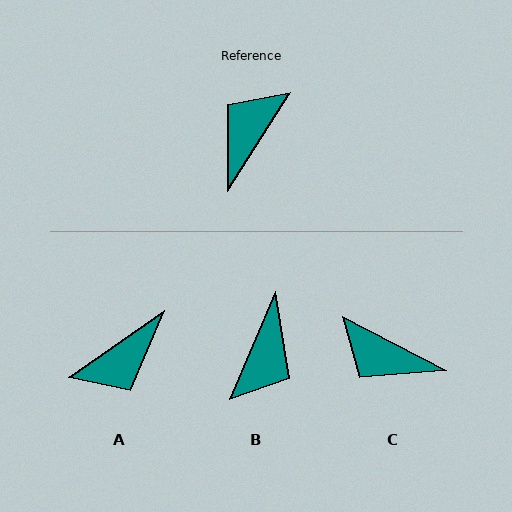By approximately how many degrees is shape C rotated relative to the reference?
Approximately 95 degrees counter-clockwise.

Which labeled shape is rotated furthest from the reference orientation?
B, about 171 degrees away.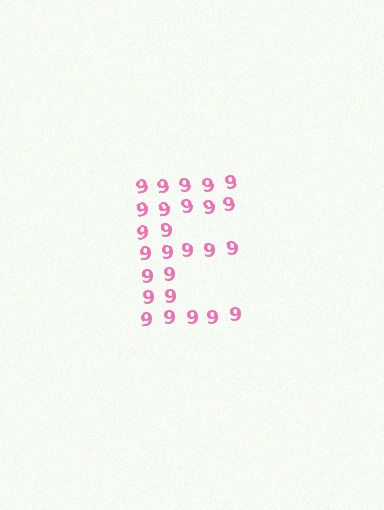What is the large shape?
The large shape is the letter E.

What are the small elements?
The small elements are digit 9's.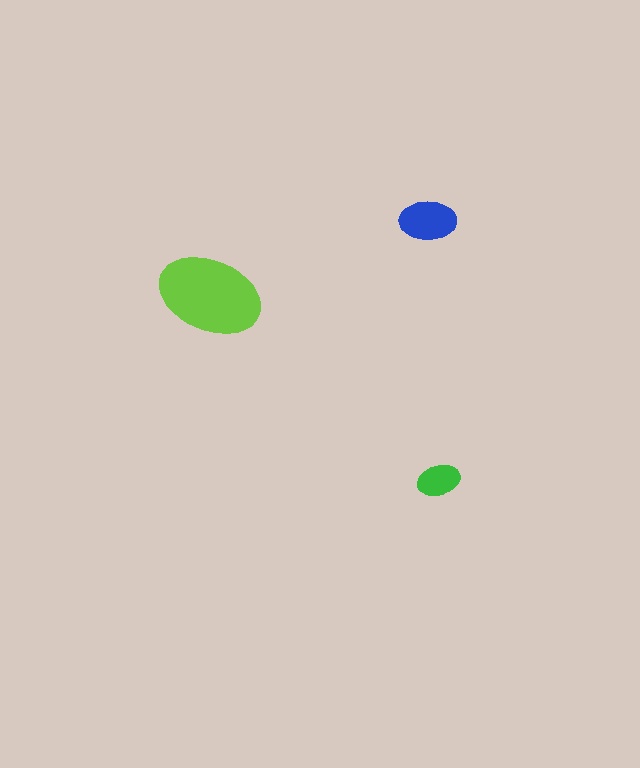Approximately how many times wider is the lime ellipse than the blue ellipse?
About 2 times wider.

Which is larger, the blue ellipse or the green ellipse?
The blue one.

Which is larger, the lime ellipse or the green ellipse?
The lime one.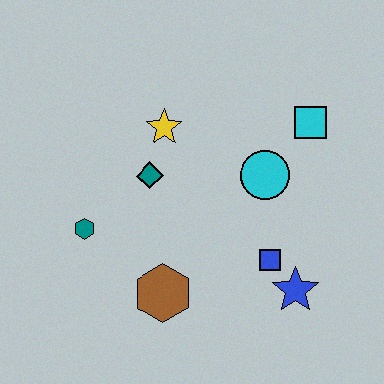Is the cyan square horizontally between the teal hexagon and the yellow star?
No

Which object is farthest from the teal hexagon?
The cyan square is farthest from the teal hexagon.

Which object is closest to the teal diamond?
The yellow star is closest to the teal diamond.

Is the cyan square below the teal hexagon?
No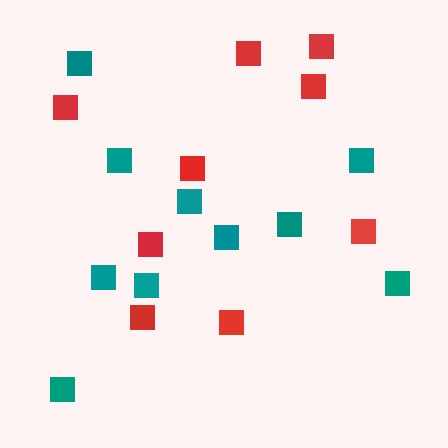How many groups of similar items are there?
There are 2 groups: one group of red squares (9) and one group of teal squares (10).